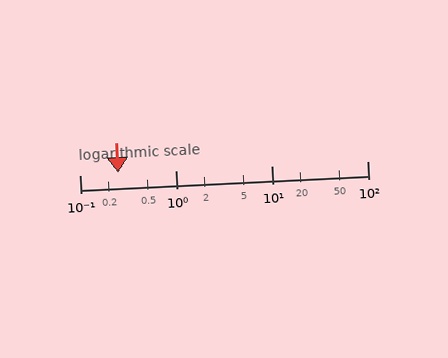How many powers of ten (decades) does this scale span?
The scale spans 3 decades, from 0.1 to 100.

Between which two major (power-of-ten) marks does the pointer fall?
The pointer is between 0.1 and 1.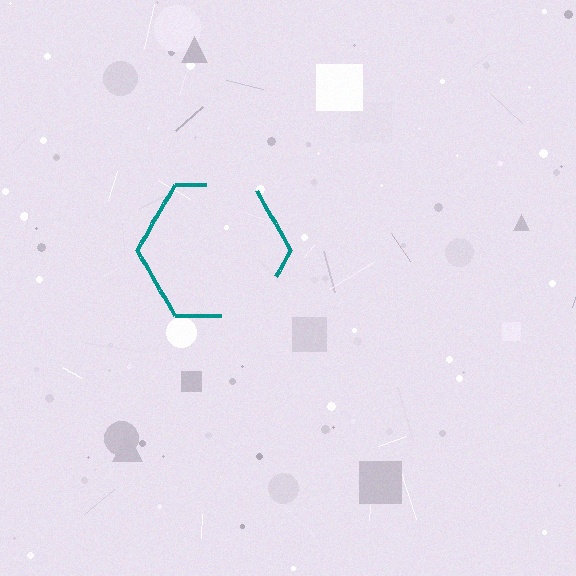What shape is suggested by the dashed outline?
The dashed outline suggests a hexagon.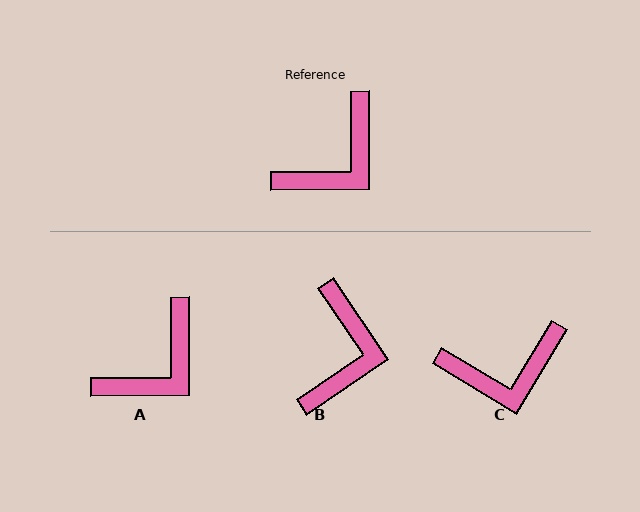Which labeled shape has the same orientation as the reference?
A.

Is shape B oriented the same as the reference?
No, it is off by about 34 degrees.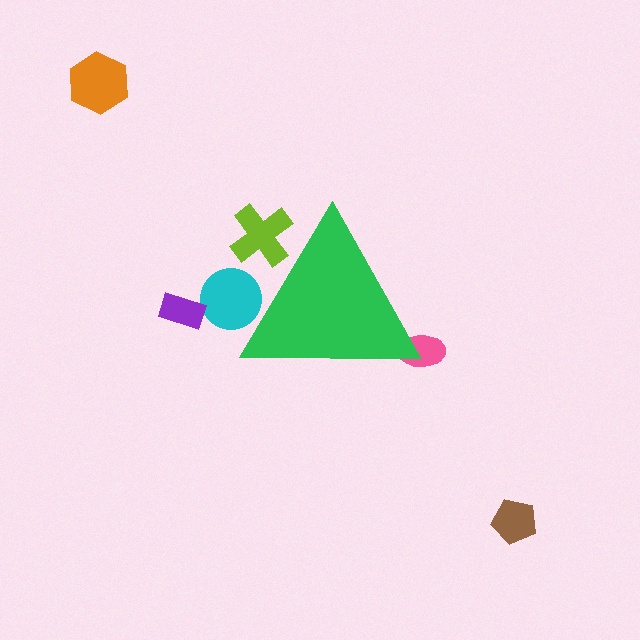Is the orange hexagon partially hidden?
No, the orange hexagon is fully visible.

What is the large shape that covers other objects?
A green triangle.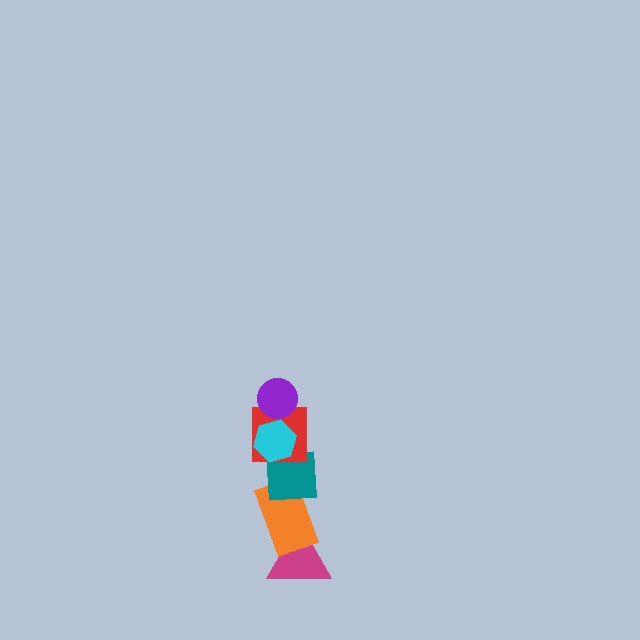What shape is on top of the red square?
The cyan hexagon is on top of the red square.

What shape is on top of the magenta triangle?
The orange rectangle is on top of the magenta triangle.